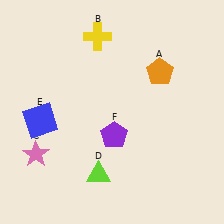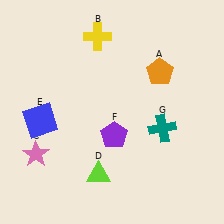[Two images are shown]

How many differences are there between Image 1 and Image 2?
There is 1 difference between the two images.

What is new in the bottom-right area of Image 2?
A teal cross (G) was added in the bottom-right area of Image 2.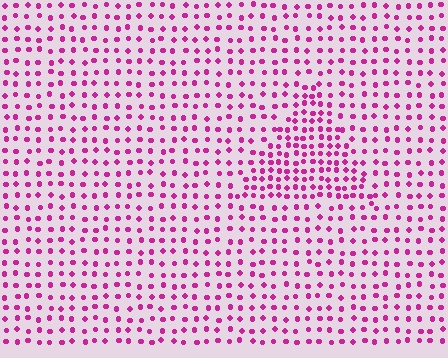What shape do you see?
I see a triangle.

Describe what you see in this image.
The image contains small magenta elements arranged at two different densities. A triangle-shaped region is visible where the elements are more densely packed than the surrounding area.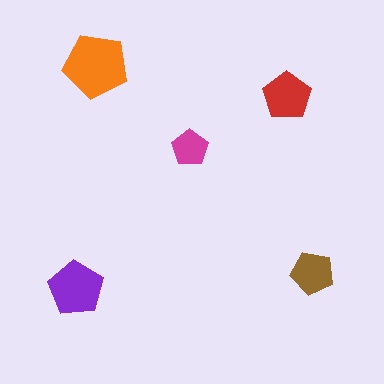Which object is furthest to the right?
The brown pentagon is rightmost.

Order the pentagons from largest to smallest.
the orange one, the purple one, the red one, the brown one, the magenta one.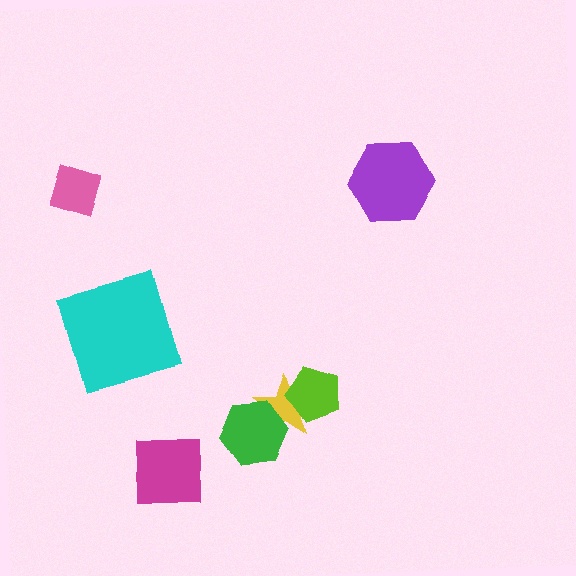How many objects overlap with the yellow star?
2 objects overlap with the yellow star.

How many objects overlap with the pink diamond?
0 objects overlap with the pink diamond.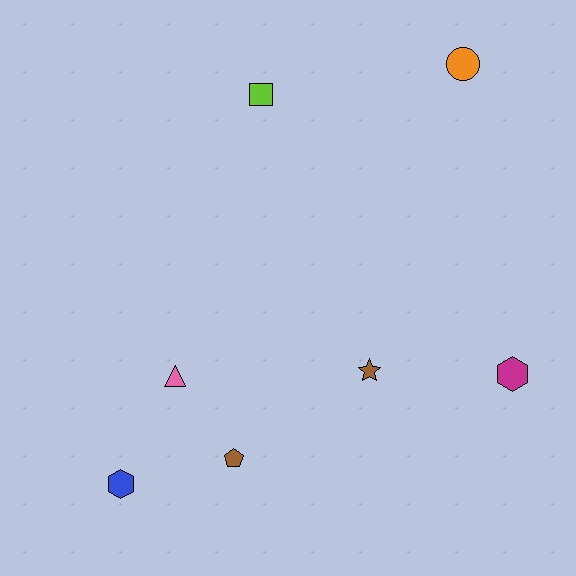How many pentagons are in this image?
There is 1 pentagon.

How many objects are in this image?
There are 7 objects.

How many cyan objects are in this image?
There are no cyan objects.